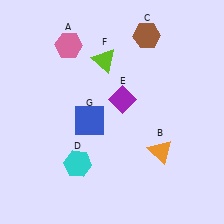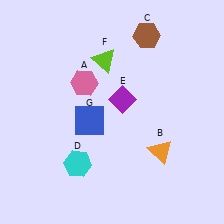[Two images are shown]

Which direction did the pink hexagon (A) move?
The pink hexagon (A) moved down.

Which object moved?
The pink hexagon (A) moved down.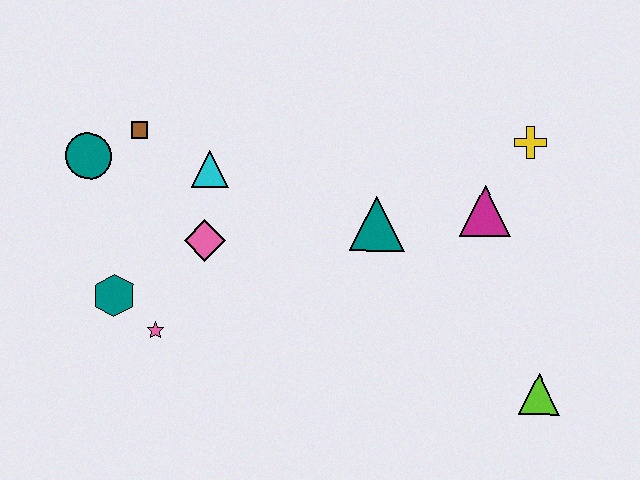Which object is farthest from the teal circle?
The lime triangle is farthest from the teal circle.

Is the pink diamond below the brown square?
Yes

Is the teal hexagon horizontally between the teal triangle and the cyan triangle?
No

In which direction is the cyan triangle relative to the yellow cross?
The cyan triangle is to the left of the yellow cross.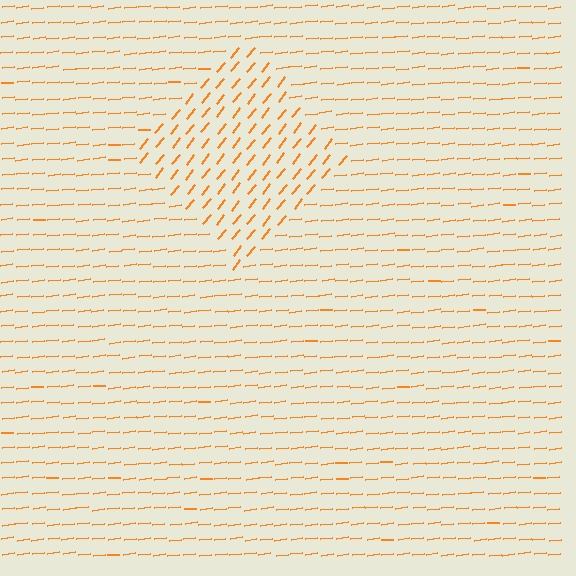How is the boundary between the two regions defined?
The boundary is defined purely by a change in line orientation (approximately 45 degrees difference). All lines are the same color and thickness.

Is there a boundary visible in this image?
Yes, there is a texture boundary formed by a change in line orientation.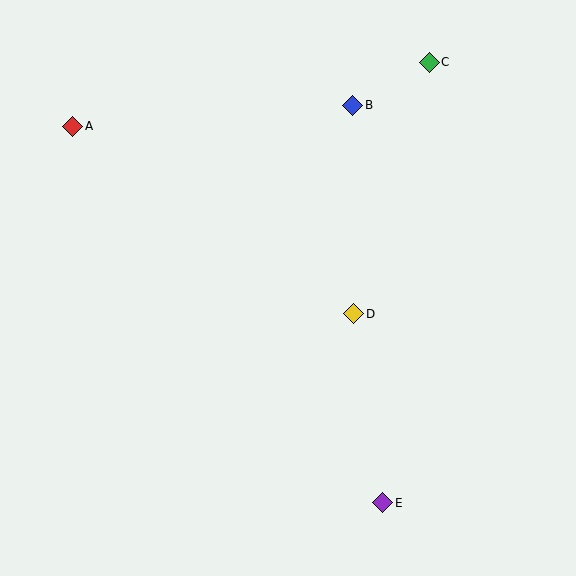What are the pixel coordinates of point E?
Point E is at (383, 503).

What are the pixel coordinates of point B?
Point B is at (353, 105).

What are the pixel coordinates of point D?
Point D is at (354, 314).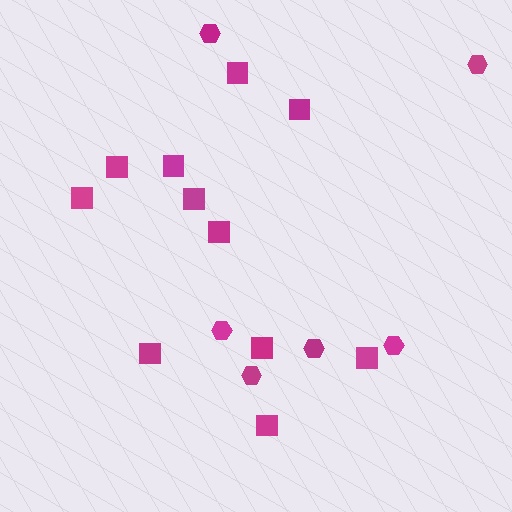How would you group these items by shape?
There are 2 groups: one group of hexagons (6) and one group of squares (11).